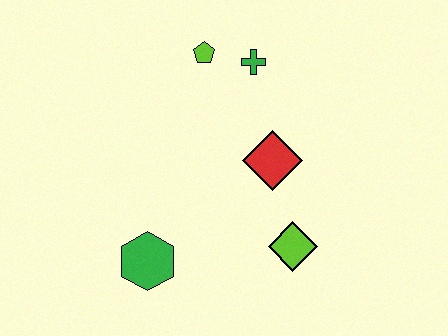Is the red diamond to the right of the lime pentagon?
Yes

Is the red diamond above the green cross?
No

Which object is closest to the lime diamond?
The red diamond is closest to the lime diamond.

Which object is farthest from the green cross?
The green hexagon is farthest from the green cross.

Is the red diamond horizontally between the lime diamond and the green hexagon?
Yes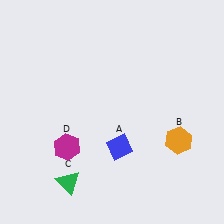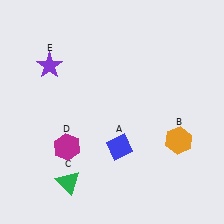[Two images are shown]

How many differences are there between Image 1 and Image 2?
There is 1 difference between the two images.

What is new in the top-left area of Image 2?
A purple star (E) was added in the top-left area of Image 2.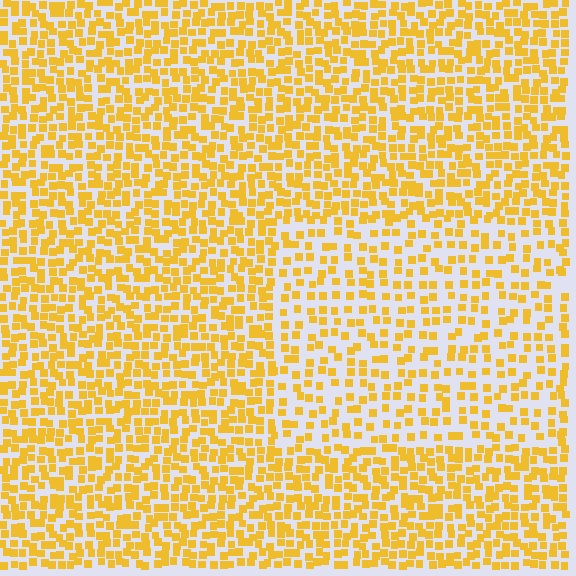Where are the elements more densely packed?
The elements are more densely packed outside the rectangle boundary.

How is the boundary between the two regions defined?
The boundary is defined by a change in element density (approximately 1.8x ratio). All elements are the same color, size, and shape.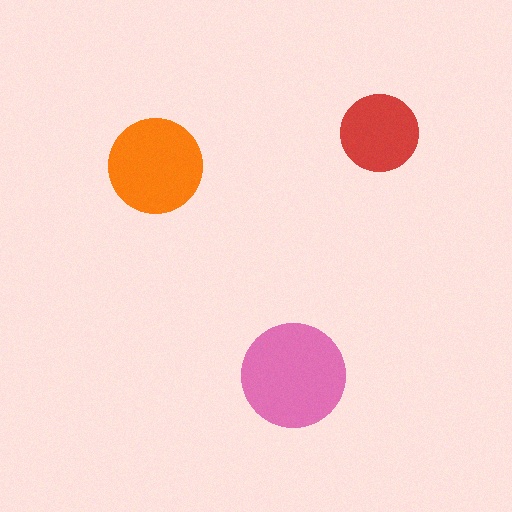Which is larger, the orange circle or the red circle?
The orange one.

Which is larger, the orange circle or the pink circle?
The pink one.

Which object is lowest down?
The pink circle is bottommost.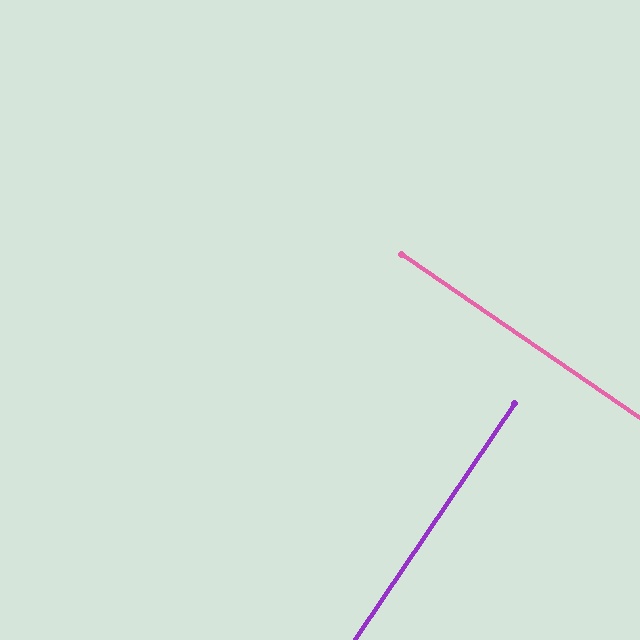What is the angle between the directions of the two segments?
Approximately 90 degrees.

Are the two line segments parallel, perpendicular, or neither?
Perpendicular — they meet at approximately 90°.